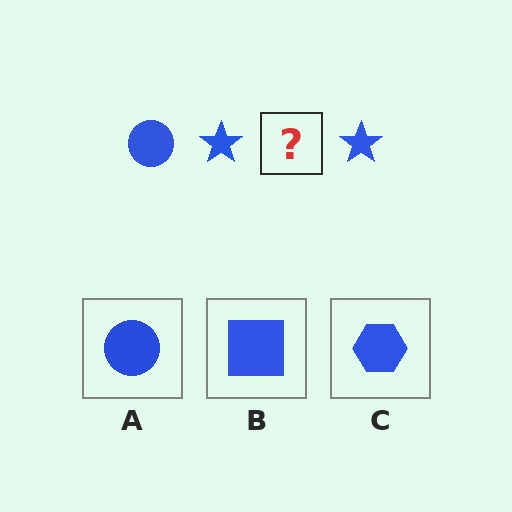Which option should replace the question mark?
Option A.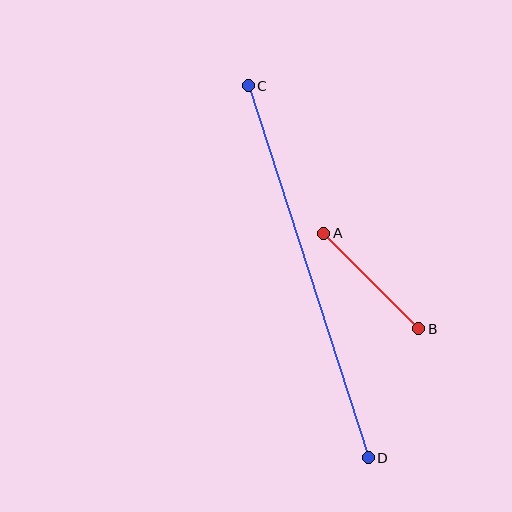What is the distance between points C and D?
The distance is approximately 391 pixels.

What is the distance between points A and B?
The distance is approximately 135 pixels.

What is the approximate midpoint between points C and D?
The midpoint is at approximately (308, 272) pixels.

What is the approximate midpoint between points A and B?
The midpoint is at approximately (371, 281) pixels.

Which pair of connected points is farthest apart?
Points C and D are farthest apart.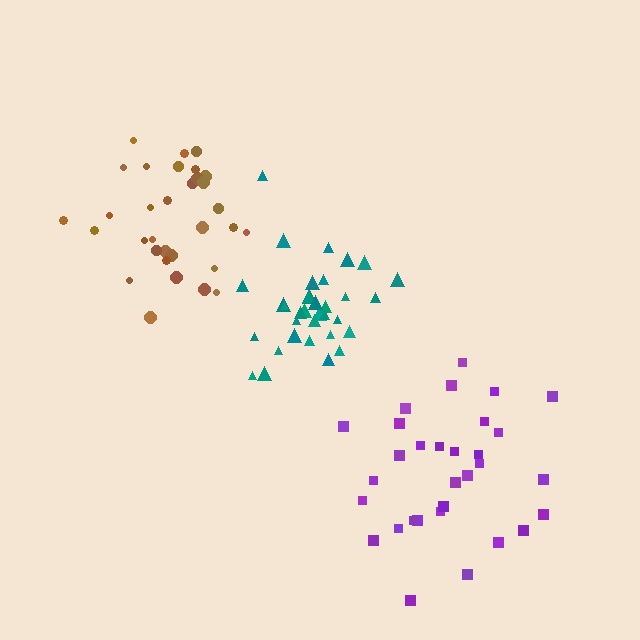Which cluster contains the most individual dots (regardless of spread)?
Teal (34).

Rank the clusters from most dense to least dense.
teal, brown, purple.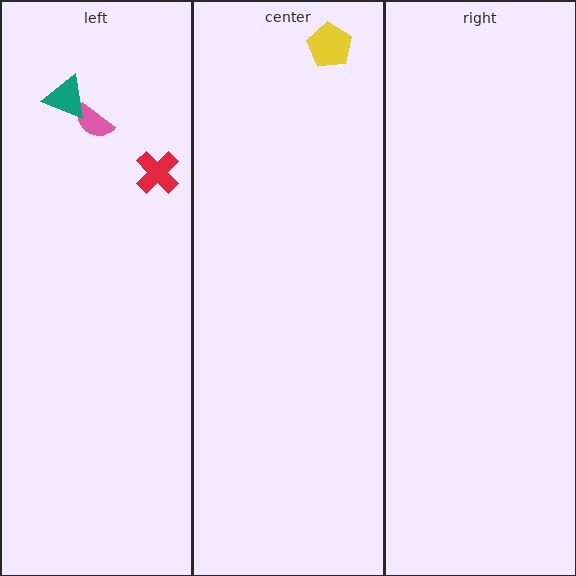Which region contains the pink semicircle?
The left region.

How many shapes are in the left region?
3.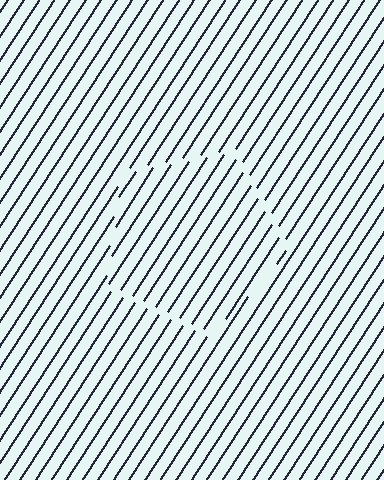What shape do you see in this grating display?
An illusory pentagon. The interior of the shape contains the same grating, shifted by half a period — the contour is defined by the phase discontinuity where line-ends from the inner and outer gratings abut.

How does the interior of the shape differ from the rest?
The interior of the shape contains the same grating, shifted by half a period — the contour is defined by the phase discontinuity where line-ends from the inner and outer gratings abut.